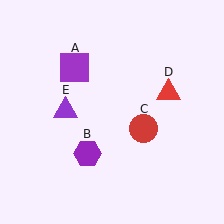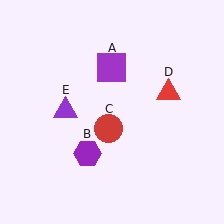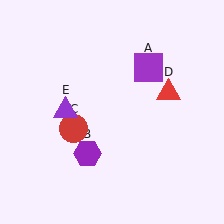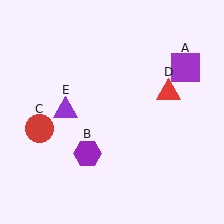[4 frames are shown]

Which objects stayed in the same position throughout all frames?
Purple hexagon (object B) and red triangle (object D) and purple triangle (object E) remained stationary.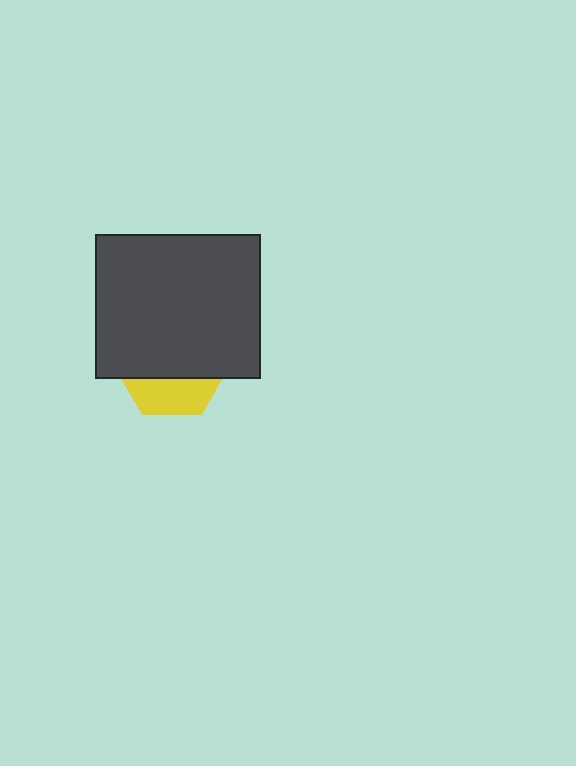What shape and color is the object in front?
The object in front is a dark gray rectangle.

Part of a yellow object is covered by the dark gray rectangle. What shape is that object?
It is a hexagon.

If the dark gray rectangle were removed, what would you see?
You would see the complete yellow hexagon.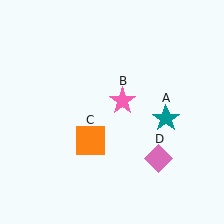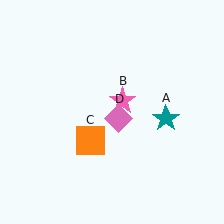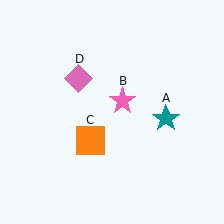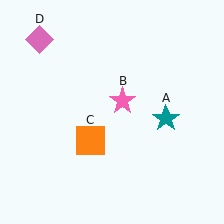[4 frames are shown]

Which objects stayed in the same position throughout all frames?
Teal star (object A) and pink star (object B) and orange square (object C) remained stationary.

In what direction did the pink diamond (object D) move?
The pink diamond (object D) moved up and to the left.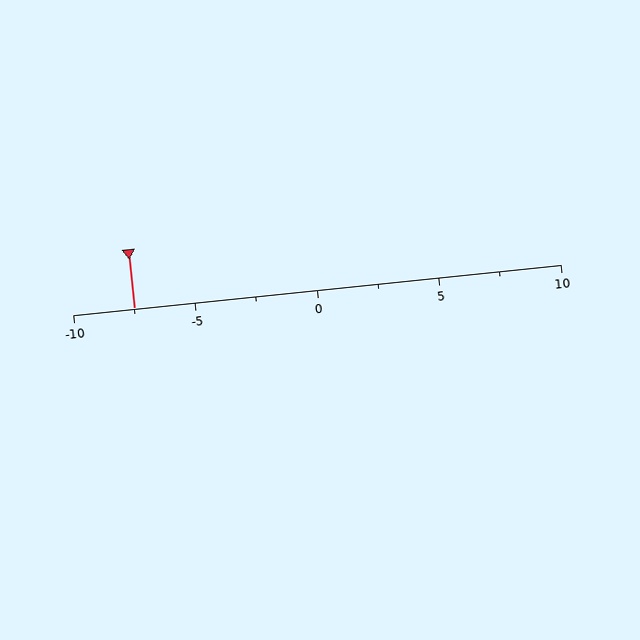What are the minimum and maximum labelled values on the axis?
The axis runs from -10 to 10.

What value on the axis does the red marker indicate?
The marker indicates approximately -7.5.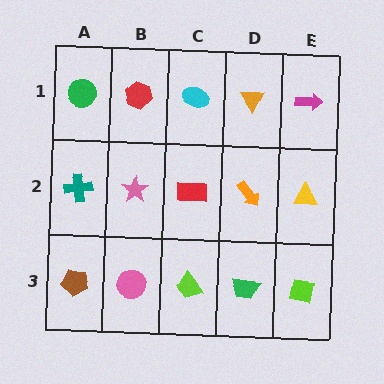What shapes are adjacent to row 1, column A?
A teal cross (row 2, column A), a red hexagon (row 1, column B).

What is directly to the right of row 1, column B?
A cyan ellipse.